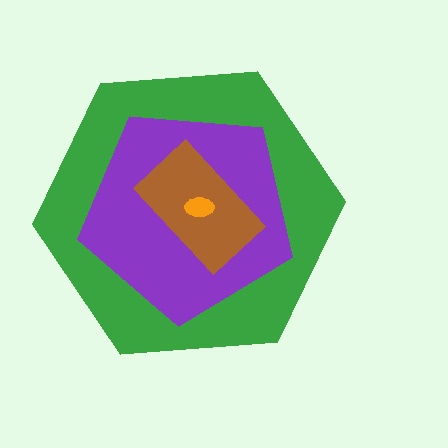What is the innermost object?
The orange ellipse.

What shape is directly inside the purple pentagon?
The brown rectangle.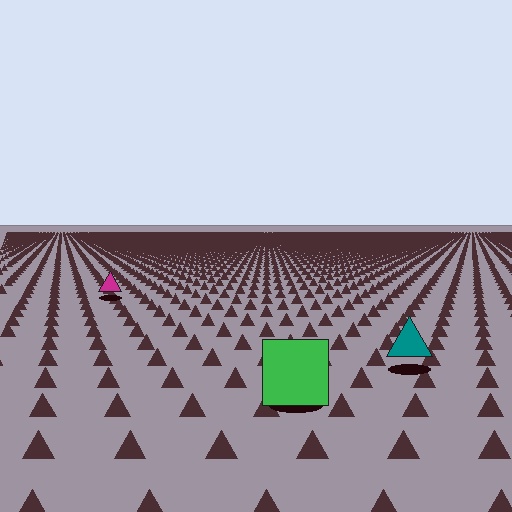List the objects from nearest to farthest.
From nearest to farthest: the green square, the teal triangle, the magenta triangle.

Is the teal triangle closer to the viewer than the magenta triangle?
Yes. The teal triangle is closer — you can tell from the texture gradient: the ground texture is coarser near it.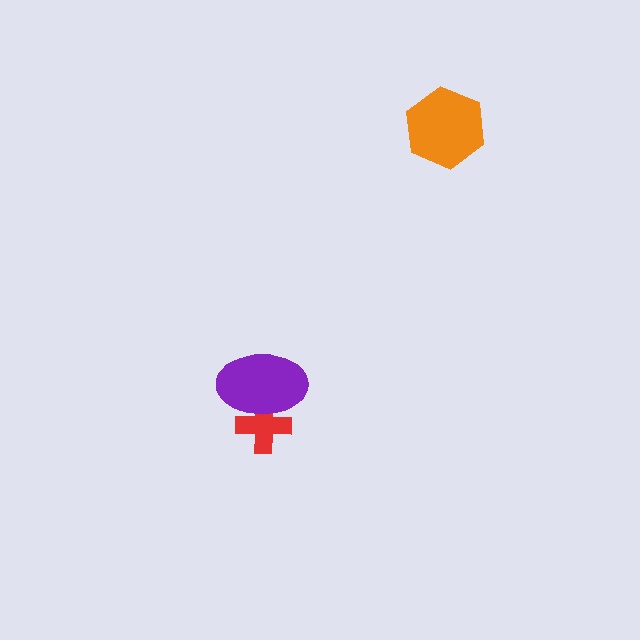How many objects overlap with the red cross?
1 object overlaps with the red cross.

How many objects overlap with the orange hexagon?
0 objects overlap with the orange hexagon.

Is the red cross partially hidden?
Yes, it is partially covered by another shape.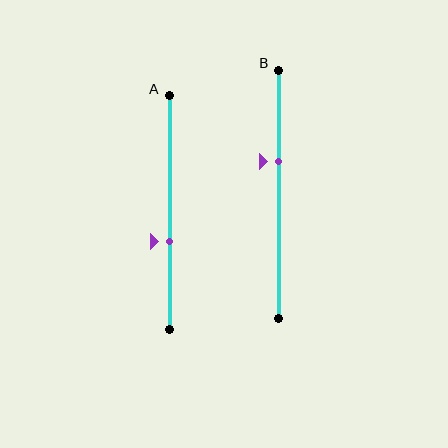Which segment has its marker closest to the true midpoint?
Segment A has its marker closest to the true midpoint.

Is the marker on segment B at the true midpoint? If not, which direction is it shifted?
No, the marker on segment B is shifted upward by about 13% of the segment length.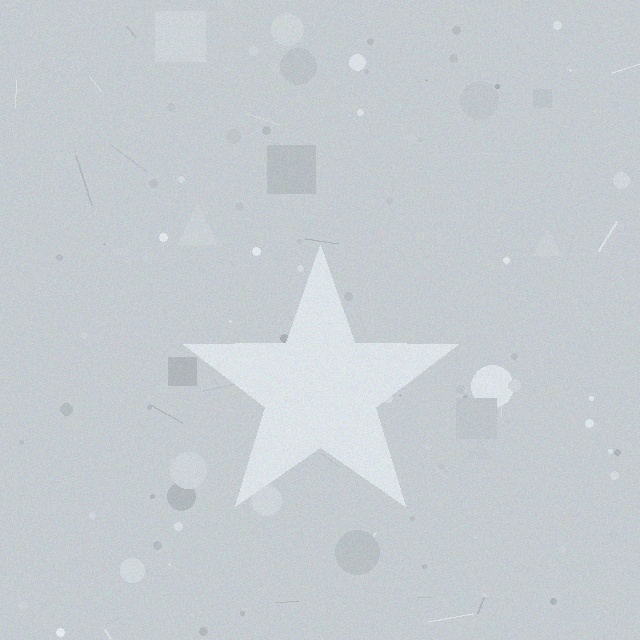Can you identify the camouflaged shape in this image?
The camouflaged shape is a star.